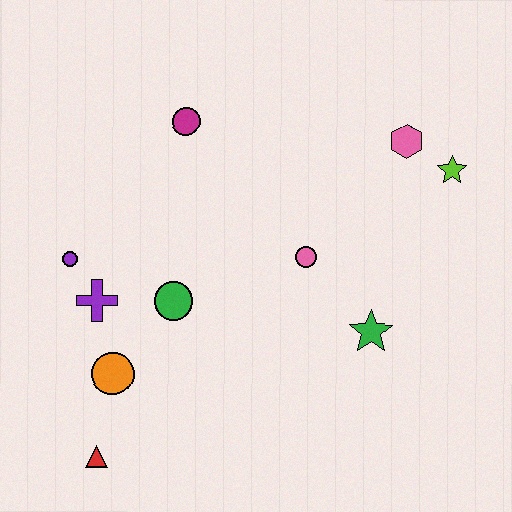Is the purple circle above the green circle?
Yes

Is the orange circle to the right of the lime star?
No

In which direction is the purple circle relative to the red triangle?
The purple circle is above the red triangle.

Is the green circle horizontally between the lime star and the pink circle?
No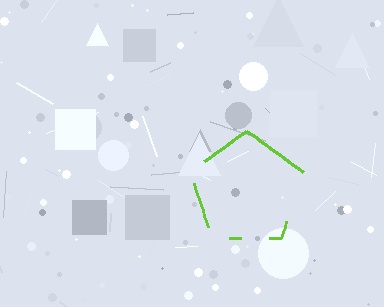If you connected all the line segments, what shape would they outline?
They would outline a pentagon.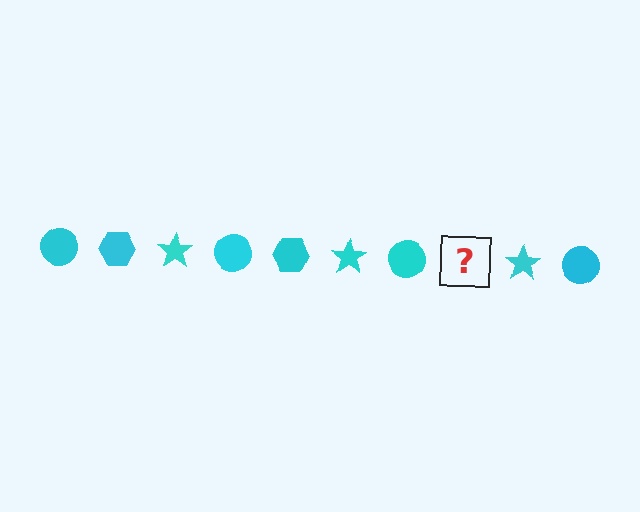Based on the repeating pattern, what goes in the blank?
The blank should be a cyan hexagon.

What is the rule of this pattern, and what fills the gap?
The rule is that the pattern cycles through circle, hexagon, star shapes in cyan. The gap should be filled with a cyan hexagon.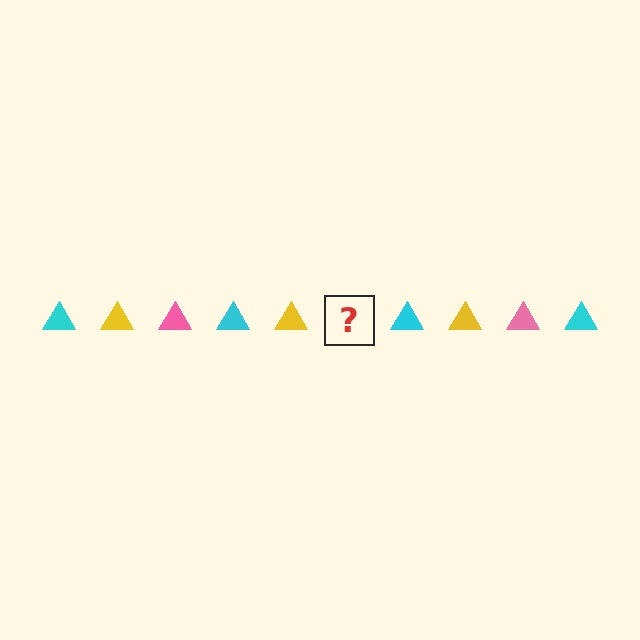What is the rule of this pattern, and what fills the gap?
The rule is that the pattern cycles through cyan, yellow, pink triangles. The gap should be filled with a pink triangle.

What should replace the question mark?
The question mark should be replaced with a pink triangle.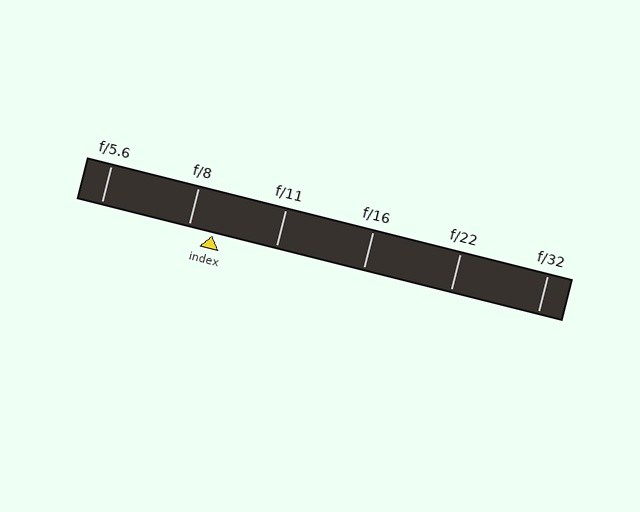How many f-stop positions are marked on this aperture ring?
There are 6 f-stop positions marked.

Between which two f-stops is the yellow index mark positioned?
The index mark is between f/8 and f/11.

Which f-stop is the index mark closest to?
The index mark is closest to f/8.